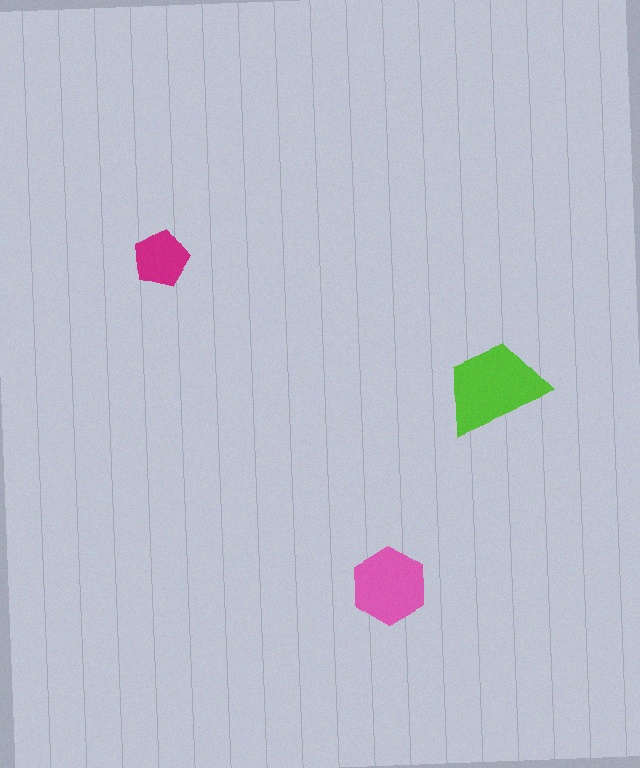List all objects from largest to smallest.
The lime trapezoid, the pink hexagon, the magenta pentagon.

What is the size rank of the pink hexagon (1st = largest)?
2nd.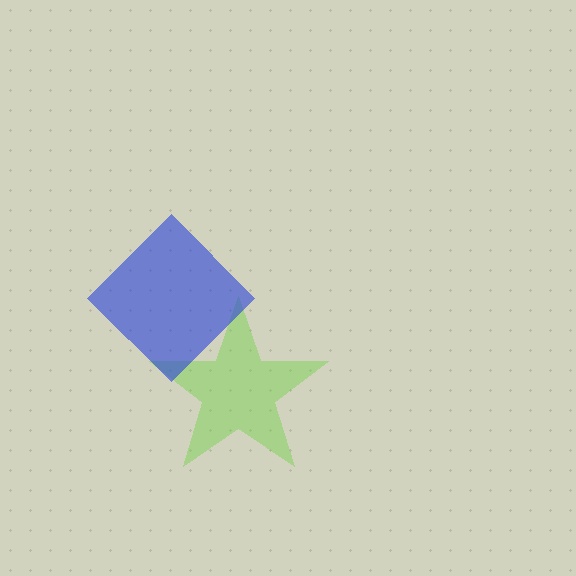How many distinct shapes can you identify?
There are 2 distinct shapes: a lime star, a blue diamond.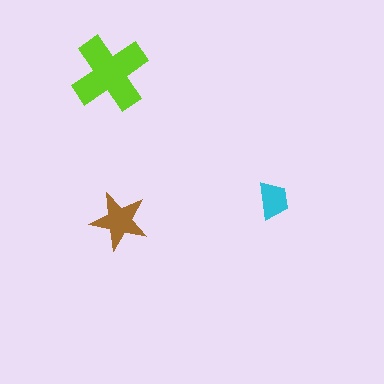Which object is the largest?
The lime cross.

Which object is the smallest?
The cyan trapezoid.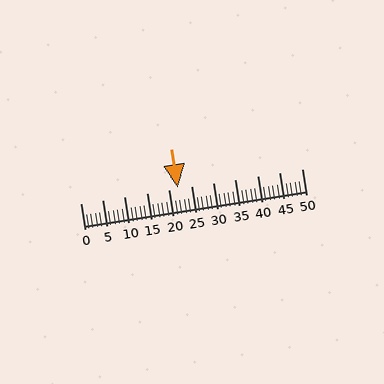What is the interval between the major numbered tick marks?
The major tick marks are spaced 5 units apart.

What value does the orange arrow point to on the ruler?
The orange arrow points to approximately 22.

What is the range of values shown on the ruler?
The ruler shows values from 0 to 50.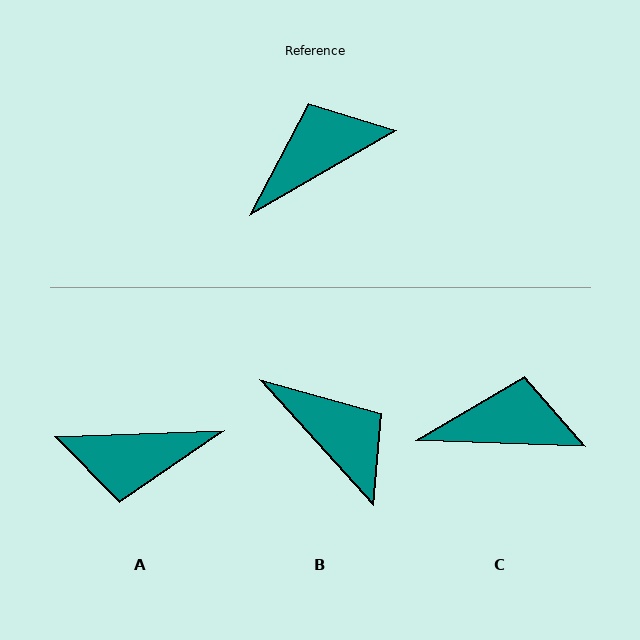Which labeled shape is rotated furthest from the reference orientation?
A, about 152 degrees away.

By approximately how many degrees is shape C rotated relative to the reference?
Approximately 32 degrees clockwise.